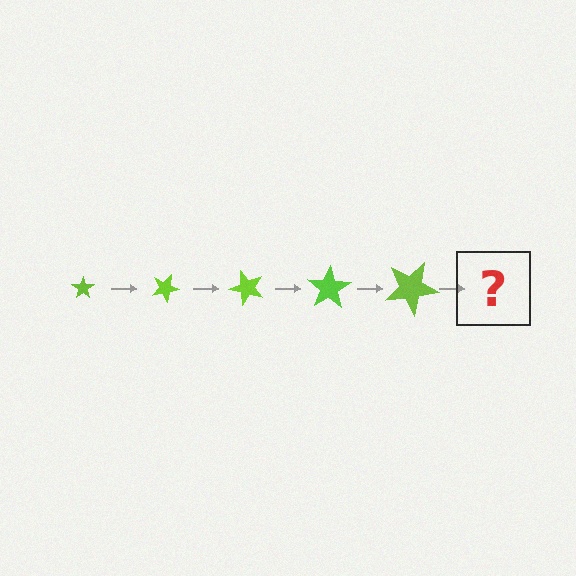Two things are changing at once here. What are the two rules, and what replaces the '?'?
The two rules are that the star grows larger each step and it rotates 25 degrees each step. The '?' should be a star, larger than the previous one and rotated 125 degrees from the start.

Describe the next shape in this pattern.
It should be a star, larger than the previous one and rotated 125 degrees from the start.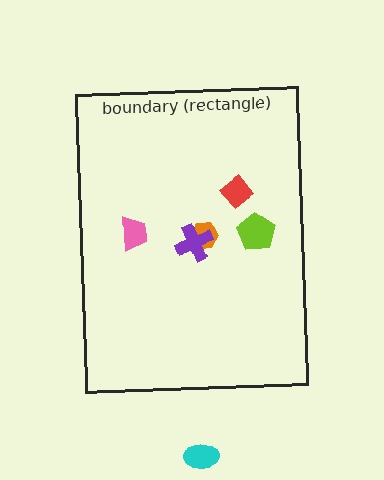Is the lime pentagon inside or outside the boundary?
Inside.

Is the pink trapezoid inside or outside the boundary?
Inside.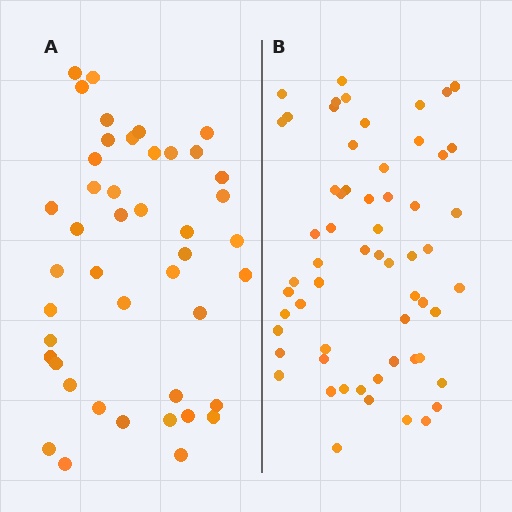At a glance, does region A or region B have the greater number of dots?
Region B (the right region) has more dots.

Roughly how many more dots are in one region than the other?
Region B has approximately 15 more dots than region A.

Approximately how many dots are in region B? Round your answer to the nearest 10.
About 60 dots.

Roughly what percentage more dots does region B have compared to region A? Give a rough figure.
About 35% more.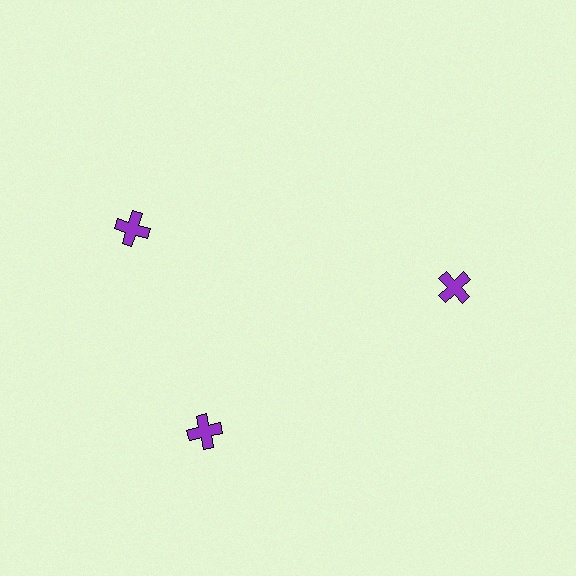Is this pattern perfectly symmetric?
No. The 3 purple crosses are arranged in a ring, but one element near the 11 o'clock position is rotated out of alignment along the ring, breaking the 3-fold rotational symmetry.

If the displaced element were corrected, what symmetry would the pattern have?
It would have 3-fold rotational symmetry — the pattern would map onto itself every 120 degrees.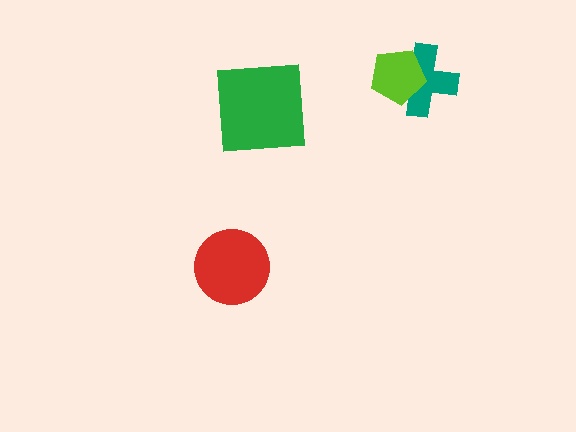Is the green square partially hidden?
No, no other shape covers it.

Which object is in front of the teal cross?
The lime pentagon is in front of the teal cross.